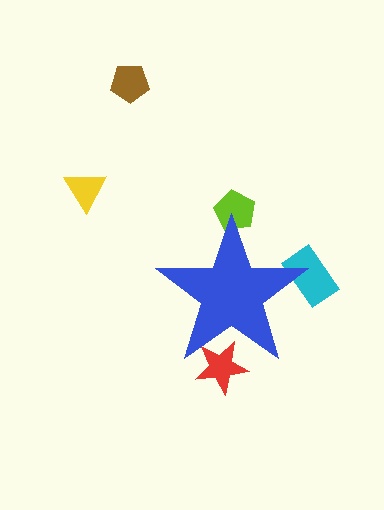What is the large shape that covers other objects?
A blue star.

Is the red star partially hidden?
Yes, the red star is partially hidden behind the blue star.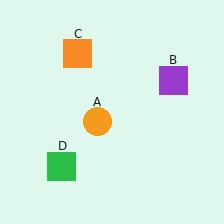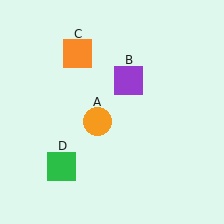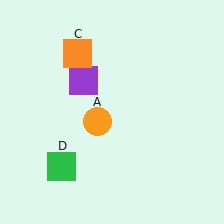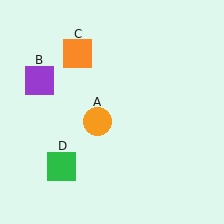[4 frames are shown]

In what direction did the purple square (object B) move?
The purple square (object B) moved left.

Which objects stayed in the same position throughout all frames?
Orange circle (object A) and orange square (object C) and green square (object D) remained stationary.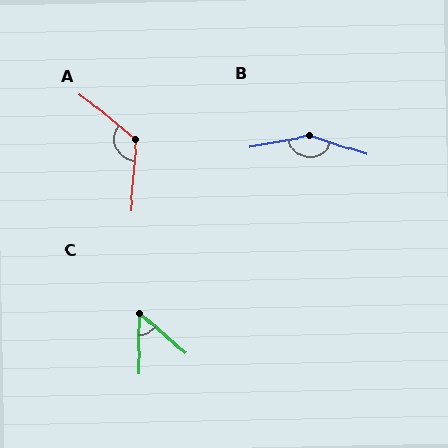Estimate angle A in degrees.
Approximately 125 degrees.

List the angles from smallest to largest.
C (50°), A (125°), B (152°).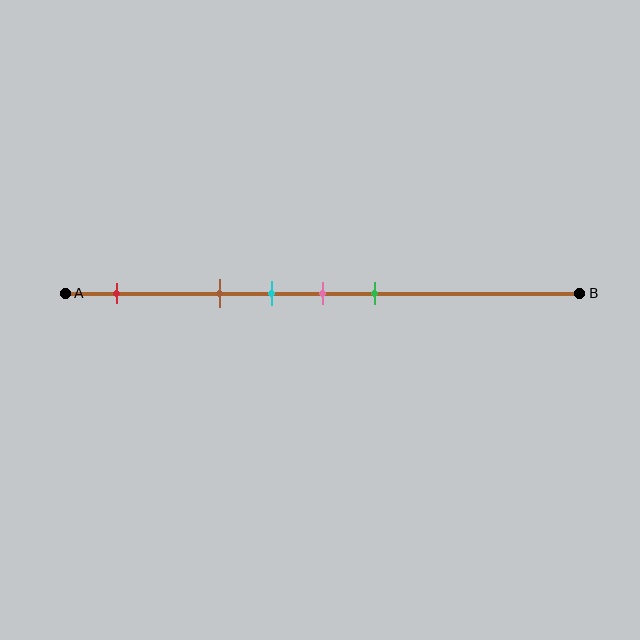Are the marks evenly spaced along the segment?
No, the marks are not evenly spaced.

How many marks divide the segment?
There are 5 marks dividing the segment.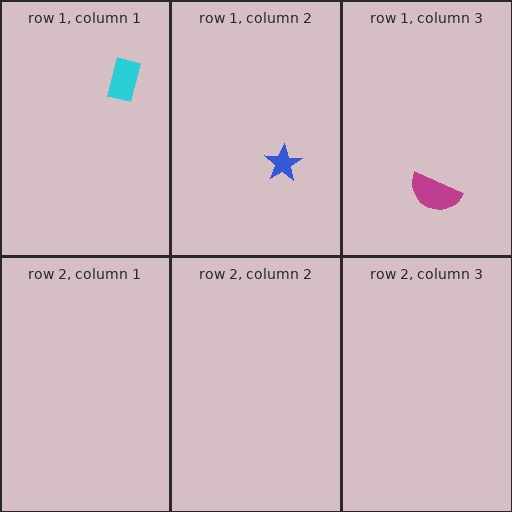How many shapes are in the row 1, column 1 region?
1.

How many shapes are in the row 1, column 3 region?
1.